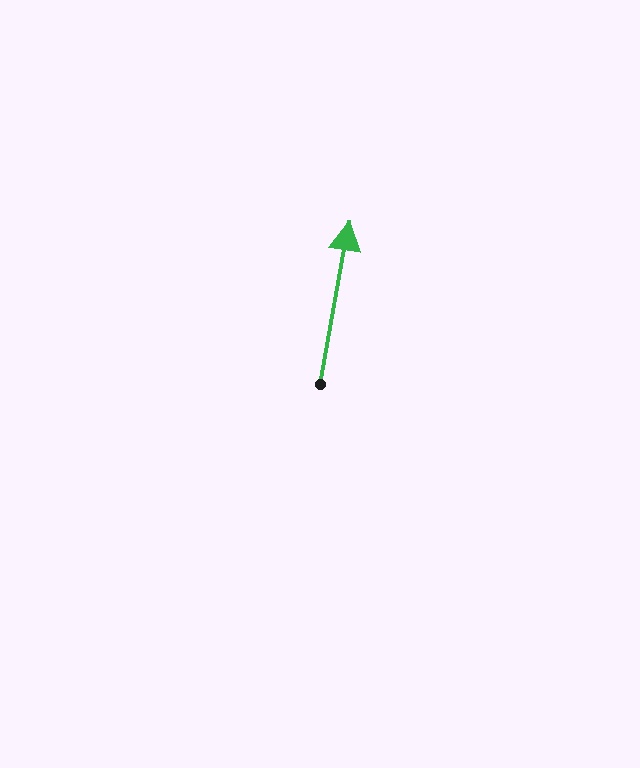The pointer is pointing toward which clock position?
Roughly 12 o'clock.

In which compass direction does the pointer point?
North.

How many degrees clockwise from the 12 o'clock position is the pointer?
Approximately 10 degrees.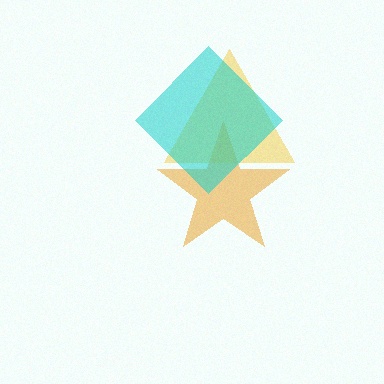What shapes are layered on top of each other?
The layered shapes are: an orange star, a yellow triangle, a cyan diamond.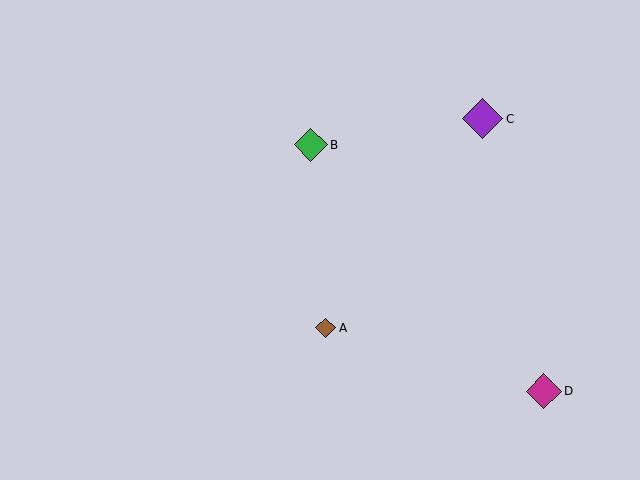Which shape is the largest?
The purple diamond (labeled C) is the largest.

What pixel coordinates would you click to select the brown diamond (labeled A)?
Click at (326, 328) to select the brown diamond A.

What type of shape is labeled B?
Shape B is a green diamond.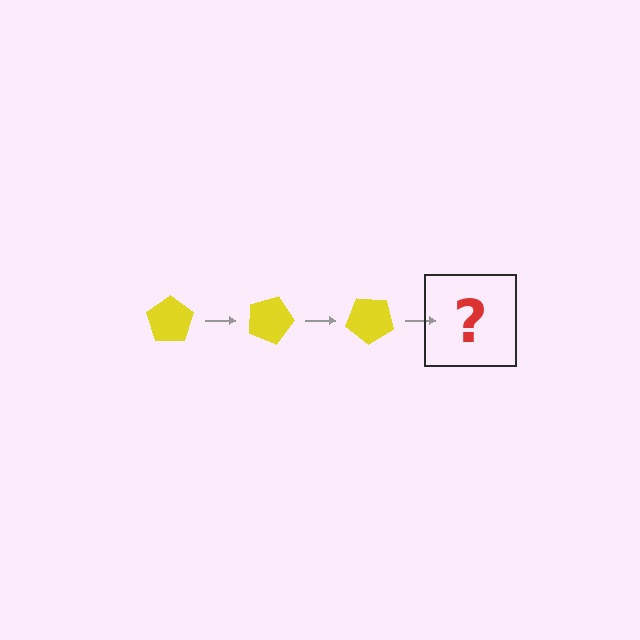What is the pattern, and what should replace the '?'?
The pattern is that the pentagon rotates 20 degrees each step. The '?' should be a yellow pentagon rotated 60 degrees.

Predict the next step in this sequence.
The next step is a yellow pentagon rotated 60 degrees.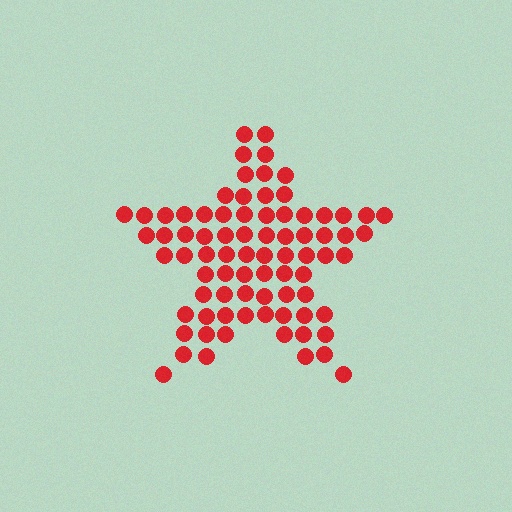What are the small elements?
The small elements are circles.